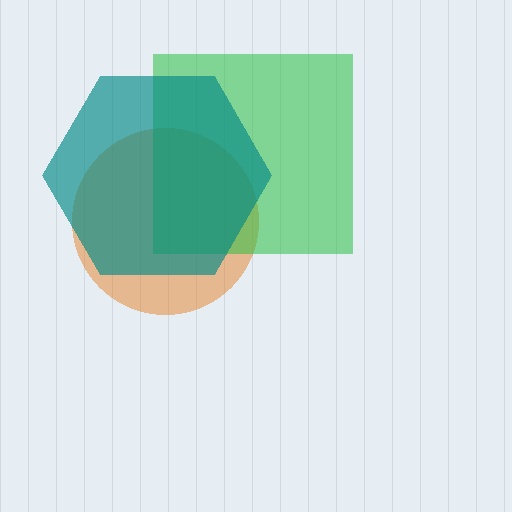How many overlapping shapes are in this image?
There are 3 overlapping shapes in the image.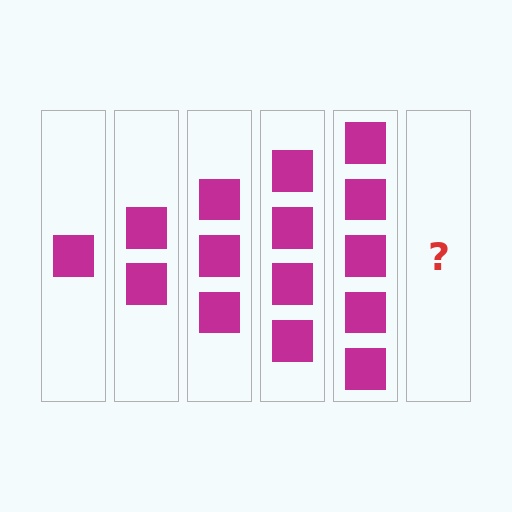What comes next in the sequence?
The next element should be 6 squares.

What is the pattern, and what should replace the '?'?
The pattern is that each step adds one more square. The '?' should be 6 squares.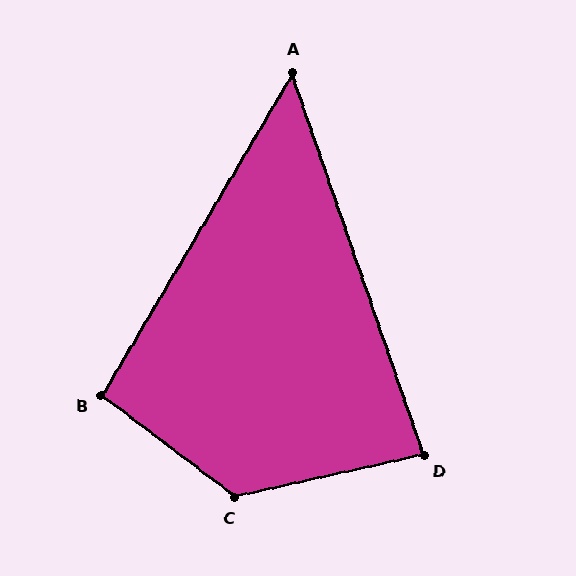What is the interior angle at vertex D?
Approximately 83 degrees (acute).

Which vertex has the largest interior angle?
C, at approximately 130 degrees.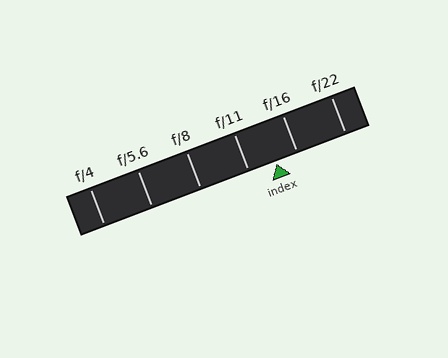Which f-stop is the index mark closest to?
The index mark is closest to f/16.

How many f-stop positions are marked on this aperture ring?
There are 6 f-stop positions marked.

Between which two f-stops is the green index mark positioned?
The index mark is between f/11 and f/16.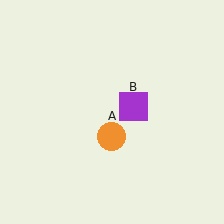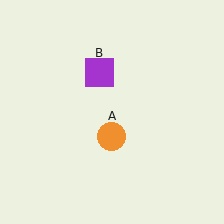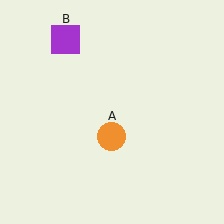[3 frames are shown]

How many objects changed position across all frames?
1 object changed position: purple square (object B).